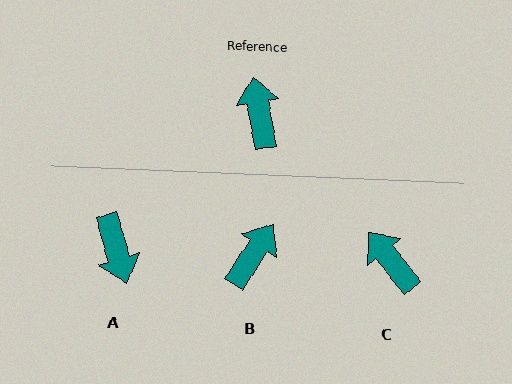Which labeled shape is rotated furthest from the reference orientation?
A, about 173 degrees away.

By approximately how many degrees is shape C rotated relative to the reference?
Approximately 28 degrees counter-clockwise.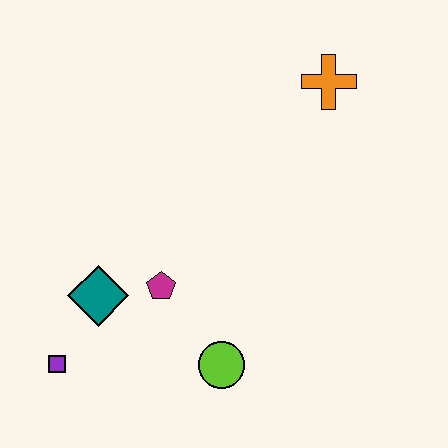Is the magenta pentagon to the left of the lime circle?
Yes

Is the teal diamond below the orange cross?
Yes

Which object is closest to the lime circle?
The magenta pentagon is closest to the lime circle.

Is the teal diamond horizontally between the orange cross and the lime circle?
No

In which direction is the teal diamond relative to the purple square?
The teal diamond is above the purple square.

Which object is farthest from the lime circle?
The orange cross is farthest from the lime circle.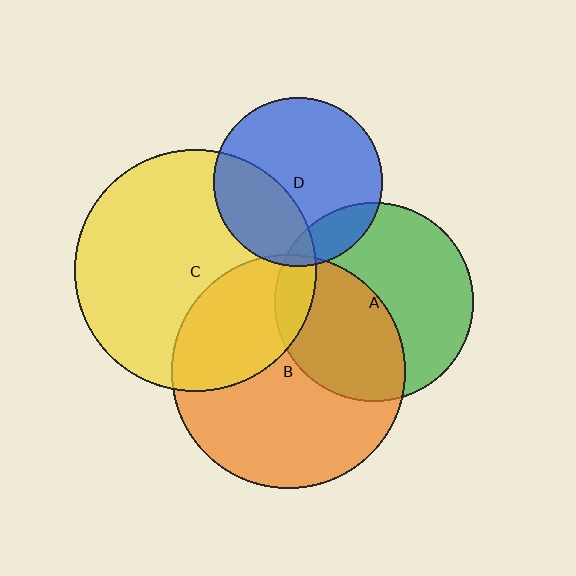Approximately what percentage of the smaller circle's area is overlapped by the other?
Approximately 45%.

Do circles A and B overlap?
Yes.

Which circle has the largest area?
Circle C (yellow).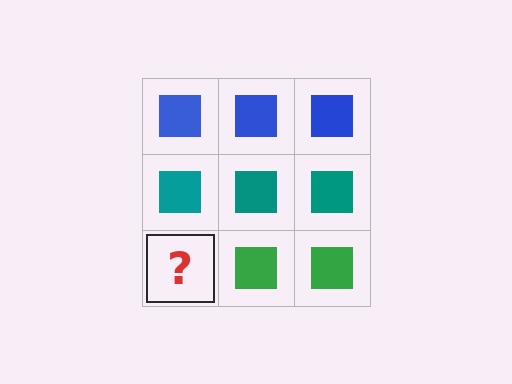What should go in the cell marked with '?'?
The missing cell should contain a green square.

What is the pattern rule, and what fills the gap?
The rule is that each row has a consistent color. The gap should be filled with a green square.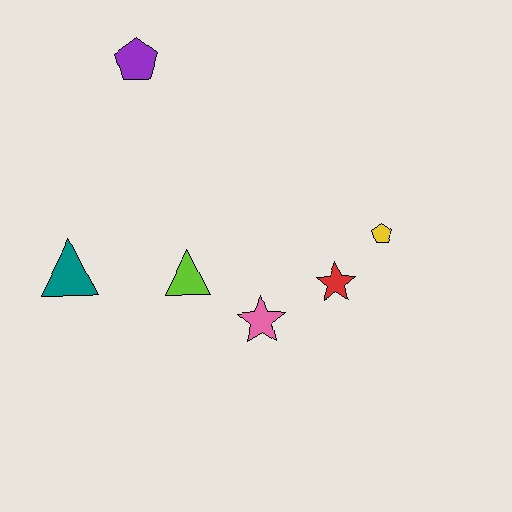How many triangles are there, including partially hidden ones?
There are 2 triangles.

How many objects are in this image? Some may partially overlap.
There are 6 objects.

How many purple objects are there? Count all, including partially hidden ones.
There is 1 purple object.